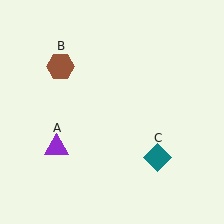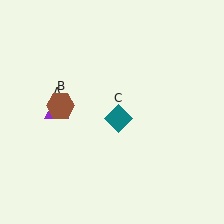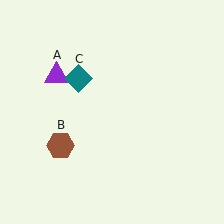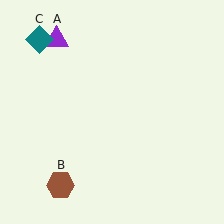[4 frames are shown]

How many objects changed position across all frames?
3 objects changed position: purple triangle (object A), brown hexagon (object B), teal diamond (object C).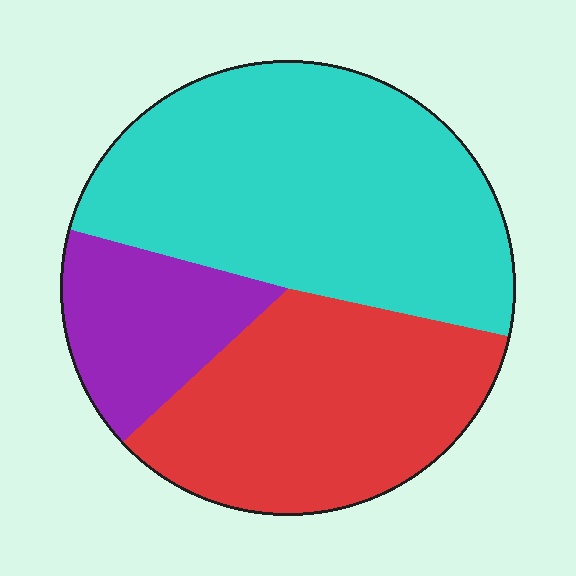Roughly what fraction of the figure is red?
Red covers 35% of the figure.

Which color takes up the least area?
Purple, at roughly 15%.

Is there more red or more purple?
Red.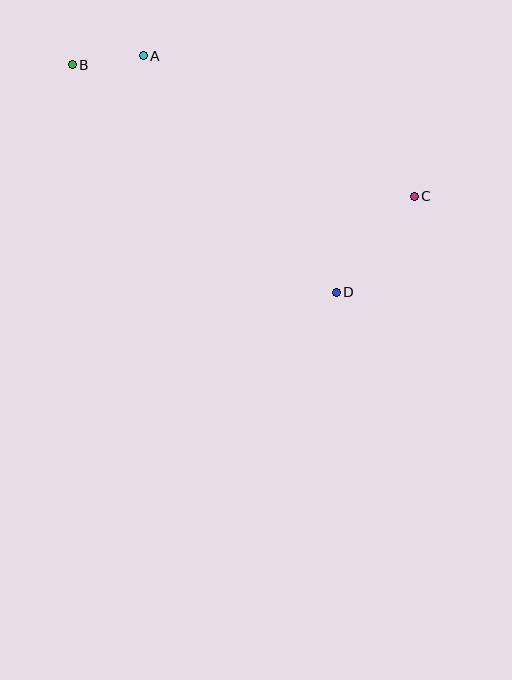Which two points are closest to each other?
Points A and B are closest to each other.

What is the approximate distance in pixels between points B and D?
The distance between B and D is approximately 348 pixels.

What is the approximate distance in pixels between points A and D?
The distance between A and D is approximately 305 pixels.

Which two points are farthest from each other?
Points B and C are farthest from each other.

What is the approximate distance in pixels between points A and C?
The distance between A and C is approximately 305 pixels.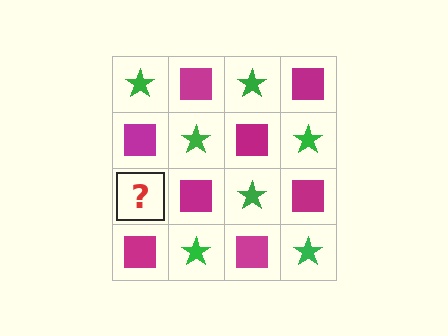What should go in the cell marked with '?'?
The missing cell should contain a green star.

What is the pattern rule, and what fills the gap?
The rule is that it alternates green star and magenta square in a checkerboard pattern. The gap should be filled with a green star.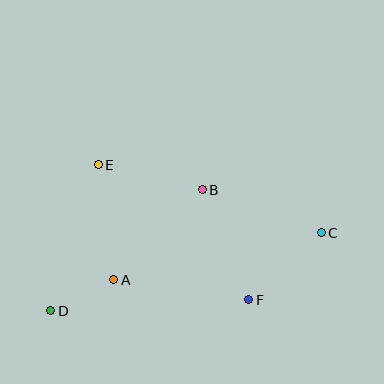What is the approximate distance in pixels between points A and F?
The distance between A and F is approximately 137 pixels.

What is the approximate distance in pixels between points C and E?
The distance between C and E is approximately 233 pixels.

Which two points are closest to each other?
Points A and D are closest to each other.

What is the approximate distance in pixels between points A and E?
The distance between A and E is approximately 116 pixels.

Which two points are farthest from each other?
Points C and D are farthest from each other.